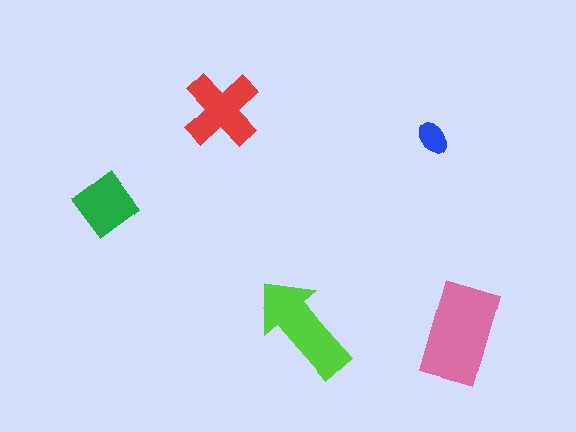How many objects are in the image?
There are 5 objects in the image.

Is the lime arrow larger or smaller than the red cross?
Larger.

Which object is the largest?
The pink rectangle.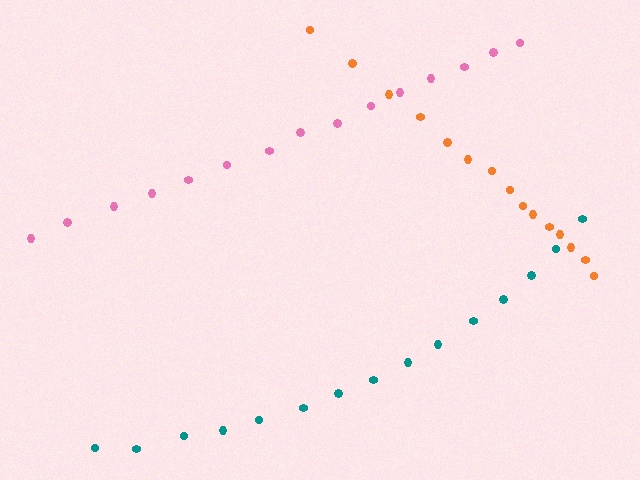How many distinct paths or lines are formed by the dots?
There are 3 distinct paths.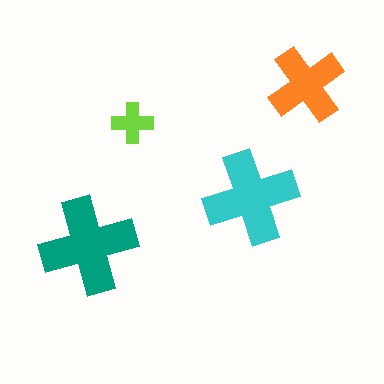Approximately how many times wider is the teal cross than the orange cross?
About 1.5 times wider.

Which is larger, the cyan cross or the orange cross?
The cyan one.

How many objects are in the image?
There are 4 objects in the image.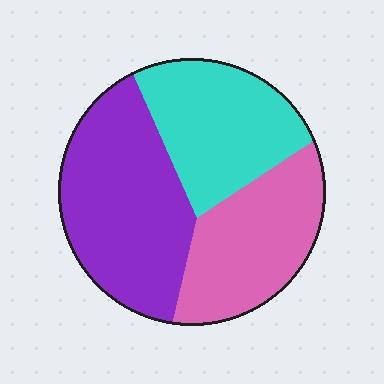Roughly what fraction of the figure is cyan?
Cyan covers around 30% of the figure.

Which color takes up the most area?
Purple, at roughly 40%.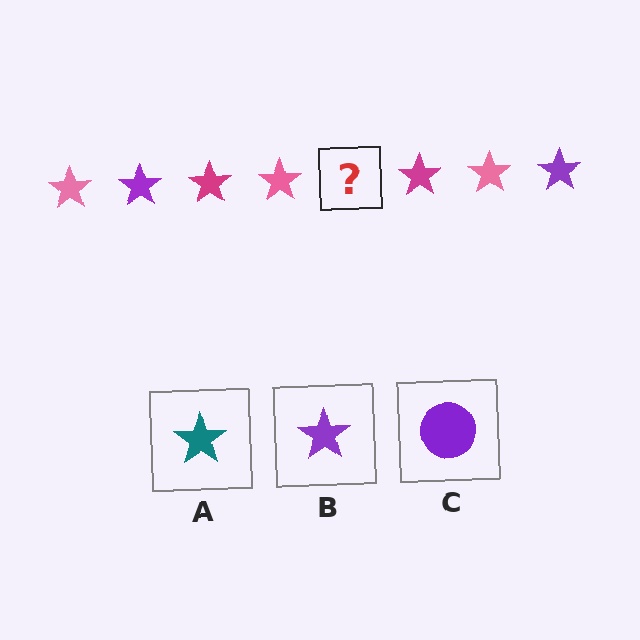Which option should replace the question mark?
Option B.